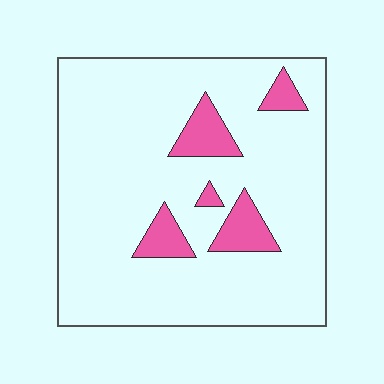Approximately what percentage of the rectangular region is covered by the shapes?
Approximately 10%.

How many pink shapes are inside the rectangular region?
5.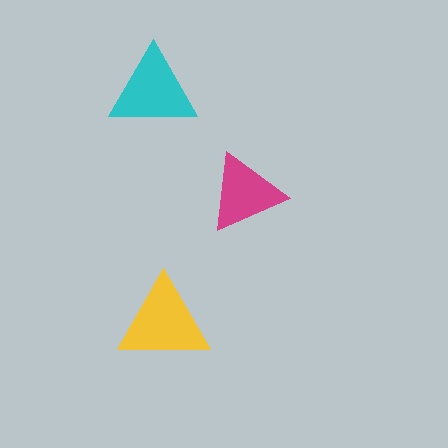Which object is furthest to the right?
The magenta triangle is rightmost.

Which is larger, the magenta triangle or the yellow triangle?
The yellow one.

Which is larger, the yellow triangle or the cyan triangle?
The yellow one.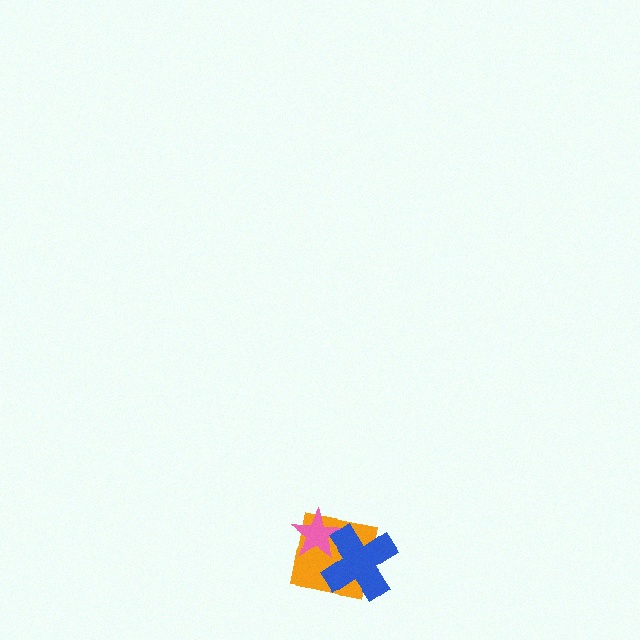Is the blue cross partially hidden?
No, no other shape covers it.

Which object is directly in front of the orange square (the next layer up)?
The pink star is directly in front of the orange square.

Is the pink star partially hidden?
Yes, it is partially covered by another shape.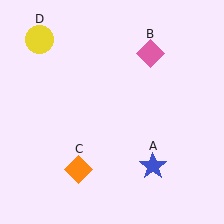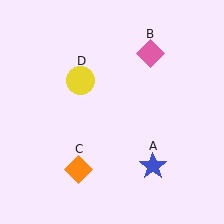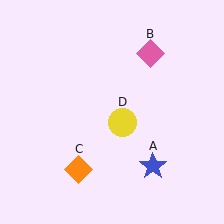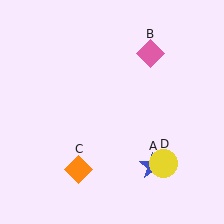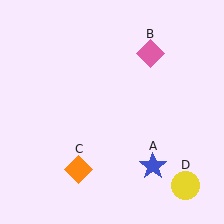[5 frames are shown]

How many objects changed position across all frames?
1 object changed position: yellow circle (object D).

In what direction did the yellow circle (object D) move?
The yellow circle (object D) moved down and to the right.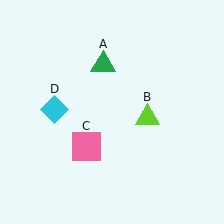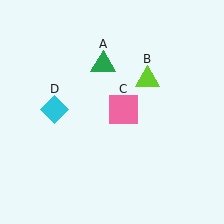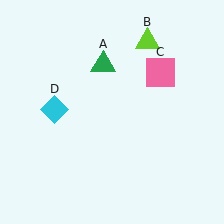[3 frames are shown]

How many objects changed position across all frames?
2 objects changed position: lime triangle (object B), pink square (object C).